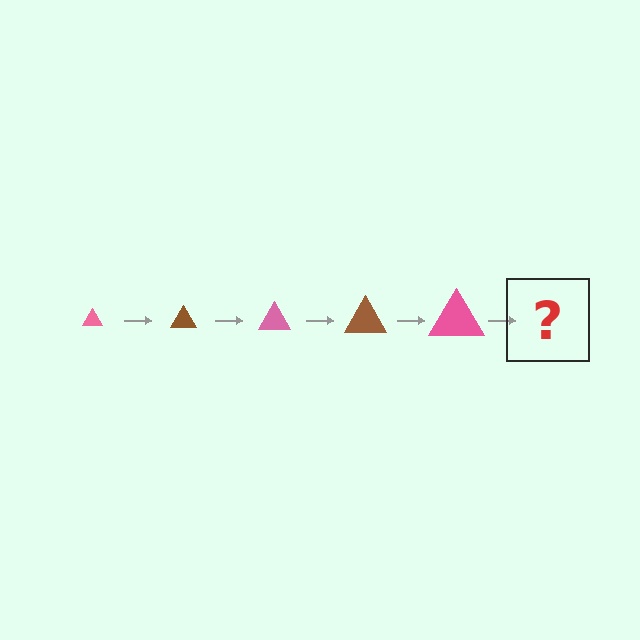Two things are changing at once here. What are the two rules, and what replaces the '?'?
The two rules are that the triangle grows larger each step and the color cycles through pink and brown. The '?' should be a brown triangle, larger than the previous one.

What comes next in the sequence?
The next element should be a brown triangle, larger than the previous one.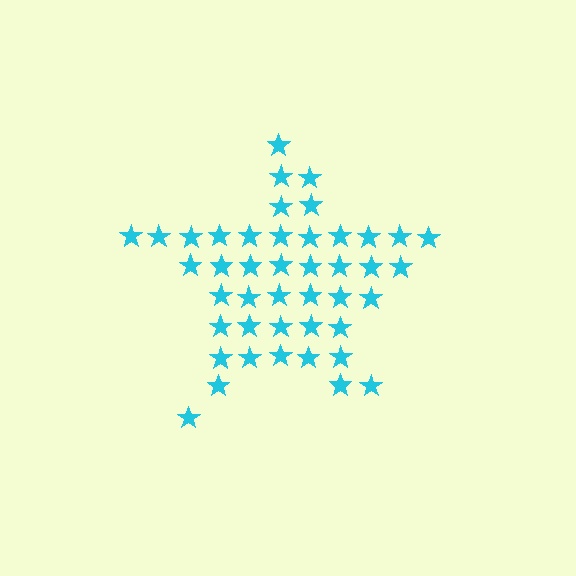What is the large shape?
The large shape is a star.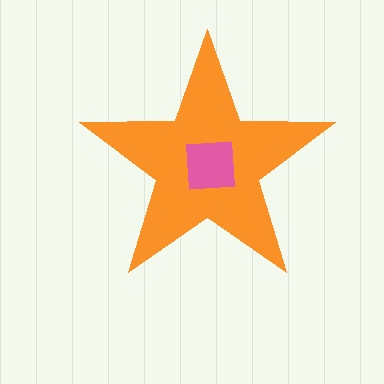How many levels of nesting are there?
2.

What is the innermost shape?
The pink square.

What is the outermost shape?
The orange star.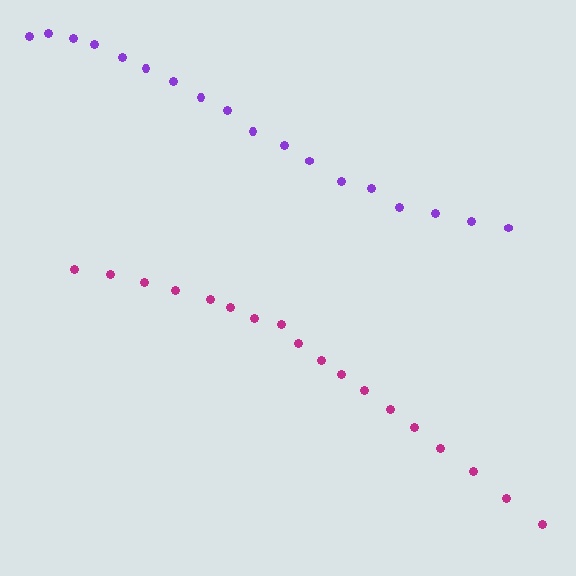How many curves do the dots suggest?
There are 2 distinct paths.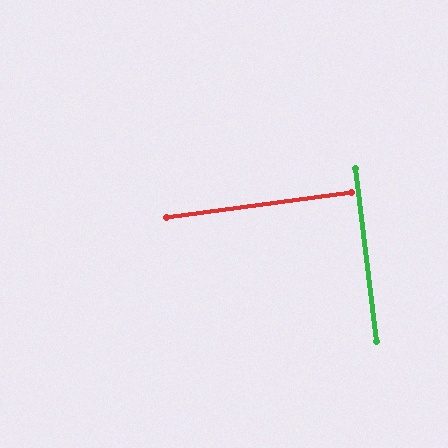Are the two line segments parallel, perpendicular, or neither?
Perpendicular — they meet at approximately 89°.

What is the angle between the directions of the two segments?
Approximately 89 degrees.